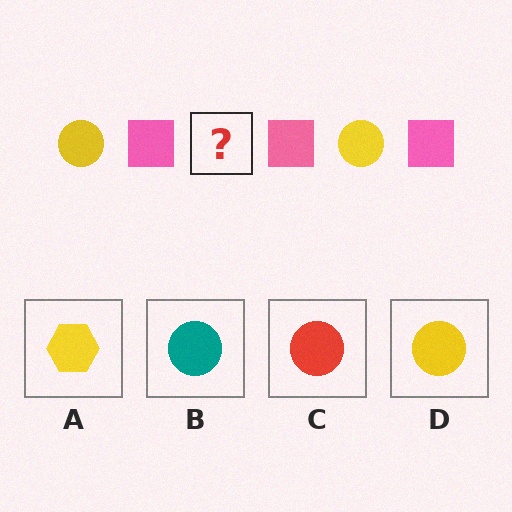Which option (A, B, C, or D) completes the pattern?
D.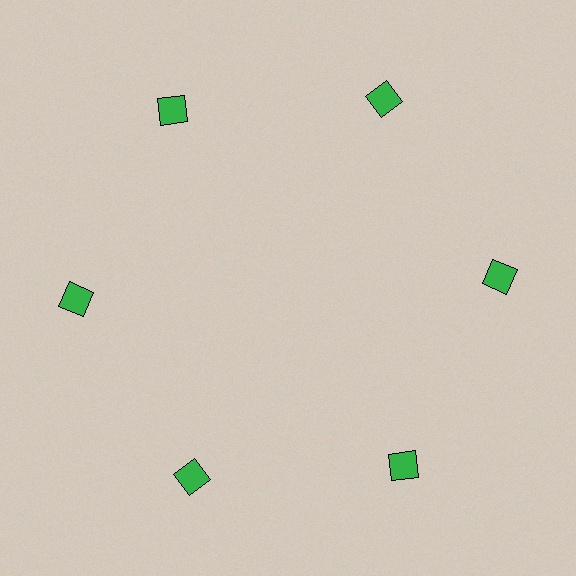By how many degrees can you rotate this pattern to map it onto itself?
The pattern maps onto itself every 60 degrees of rotation.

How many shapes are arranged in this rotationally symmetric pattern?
There are 6 shapes, arranged in 6 groups of 1.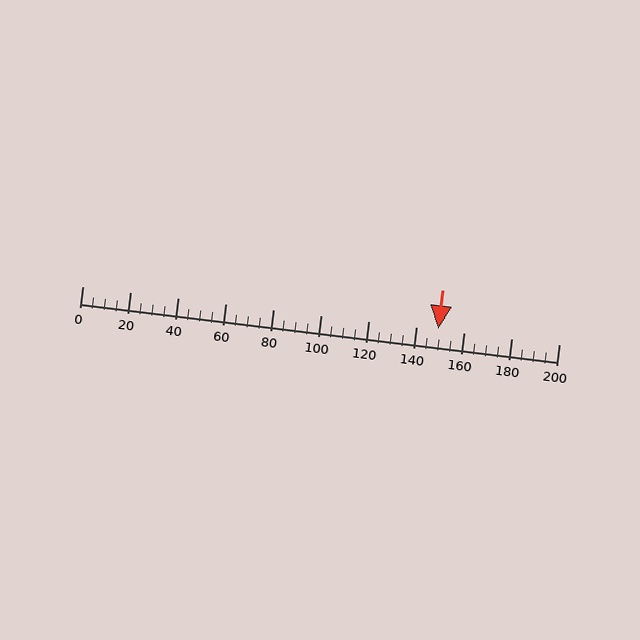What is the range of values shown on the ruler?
The ruler shows values from 0 to 200.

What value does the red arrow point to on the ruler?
The red arrow points to approximately 150.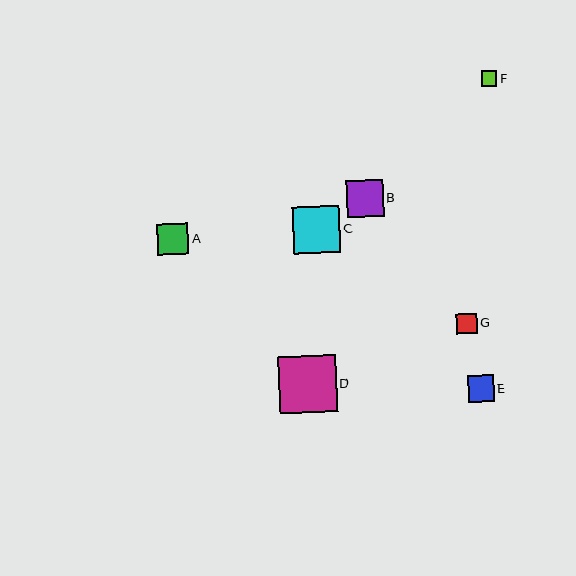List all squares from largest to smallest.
From largest to smallest: D, C, B, A, E, G, F.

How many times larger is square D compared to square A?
Square D is approximately 1.8 times the size of square A.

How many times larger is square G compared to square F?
Square G is approximately 1.3 times the size of square F.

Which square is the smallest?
Square F is the smallest with a size of approximately 16 pixels.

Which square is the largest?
Square D is the largest with a size of approximately 57 pixels.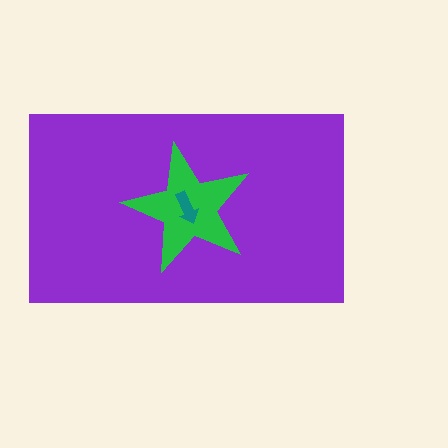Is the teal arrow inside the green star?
Yes.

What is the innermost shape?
The teal arrow.